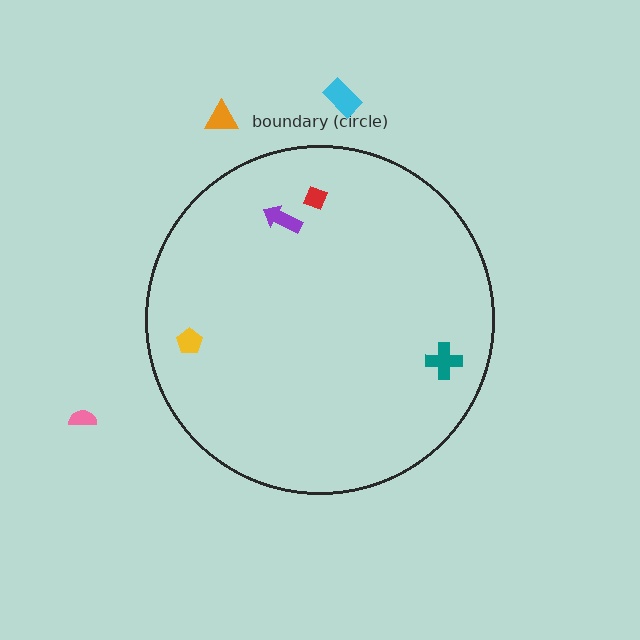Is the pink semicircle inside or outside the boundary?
Outside.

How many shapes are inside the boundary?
4 inside, 3 outside.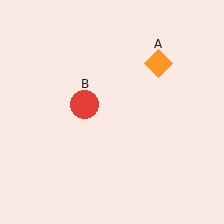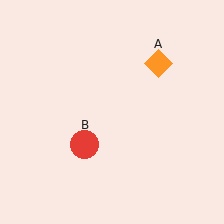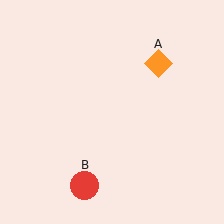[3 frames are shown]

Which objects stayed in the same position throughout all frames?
Orange diamond (object A) remained stationary.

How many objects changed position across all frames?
1 object changed position: red circle (object B).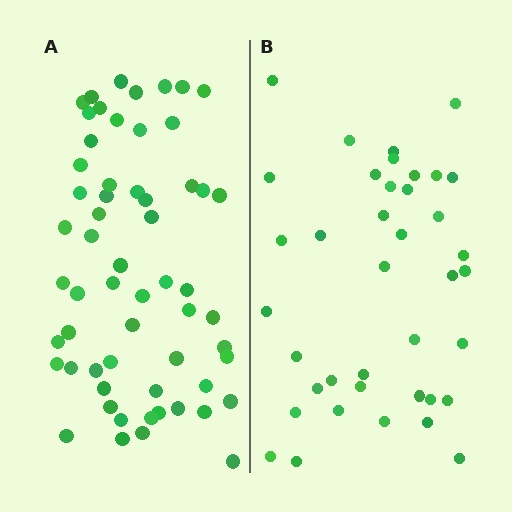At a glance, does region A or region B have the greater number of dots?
Region A (the left region) has more dots.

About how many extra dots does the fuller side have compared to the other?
Region A has approximately 20 more dots than region B.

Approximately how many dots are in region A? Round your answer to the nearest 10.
About 60 dots. (The exact count is 59, which rounds to 60.)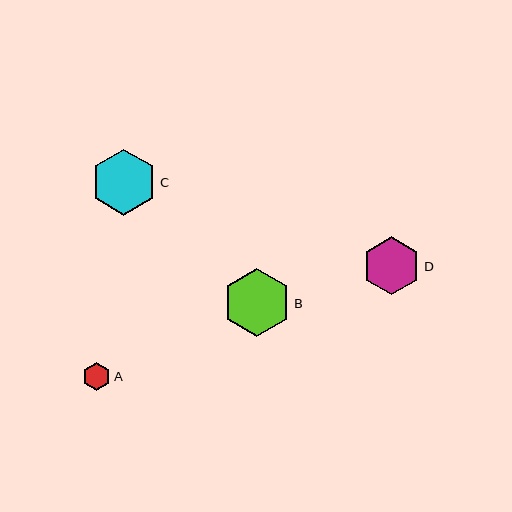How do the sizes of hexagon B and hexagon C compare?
Hexagon B and hexagon C are approximately the same size.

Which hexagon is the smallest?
Hexagon A is the smallest with a size of approximately 28 pixels.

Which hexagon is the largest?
Hexagon B is the largest with a size of approximately 68 pixels.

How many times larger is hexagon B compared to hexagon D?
Hexagon B is approximately 1.2 times the size of hexagon D.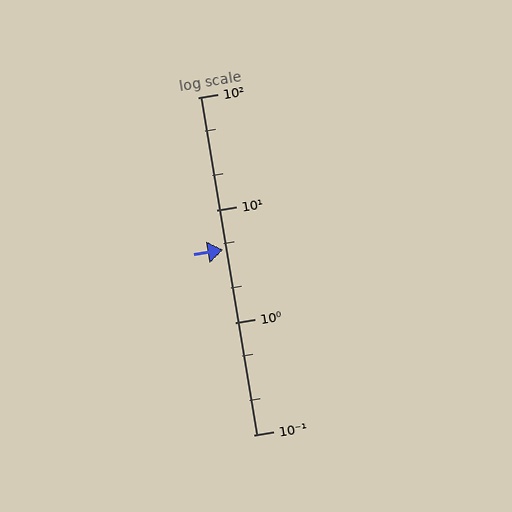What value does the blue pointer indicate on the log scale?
The pointer indicates approximately 4.4.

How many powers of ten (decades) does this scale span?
The scale spans 3 decades, from 0.1 to 100.